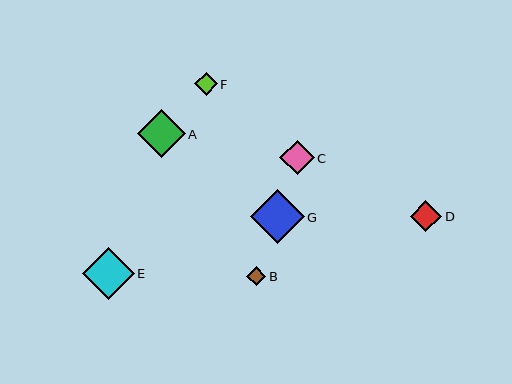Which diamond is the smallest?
Diamond B is the smallest with a size of approximately 19 pixels.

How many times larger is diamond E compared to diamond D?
Diamond E is approximately 1.7 times the size of diamond D.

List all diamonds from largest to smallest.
From largest to smallest: G, E, A, C, D, F, B.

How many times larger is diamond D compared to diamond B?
Diamond D is approximately 1.7 times the size of diamond B.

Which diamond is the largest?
Diamond G is the largest with a size of approximately 54 pixels.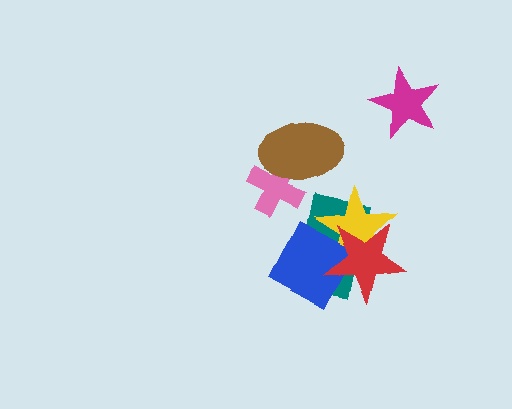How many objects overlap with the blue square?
3 objects overlap with the blue square.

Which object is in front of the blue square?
The red star is in front of the blue square.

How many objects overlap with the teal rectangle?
3 objects overlap with the teal rectangle.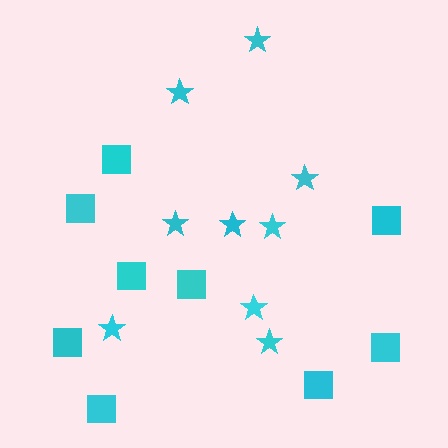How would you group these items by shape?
There are 2 groups: one group of stars (9) and one group of squares (9).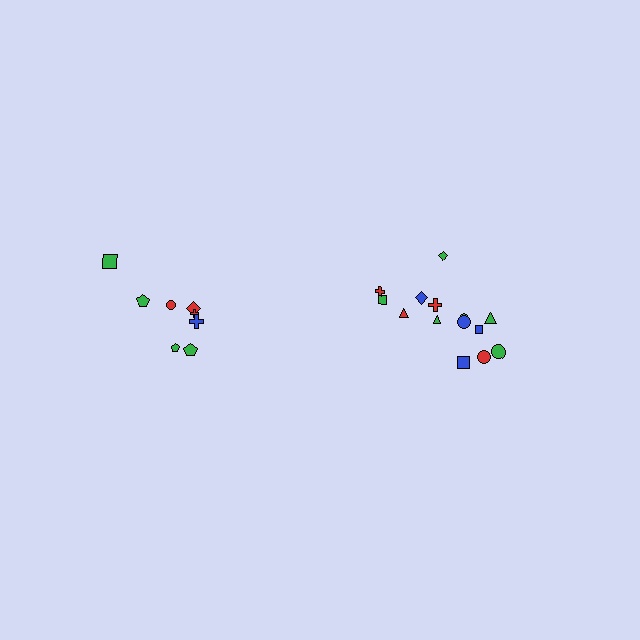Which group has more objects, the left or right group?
The right group.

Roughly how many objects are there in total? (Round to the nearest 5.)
Roughly 25 objects in total.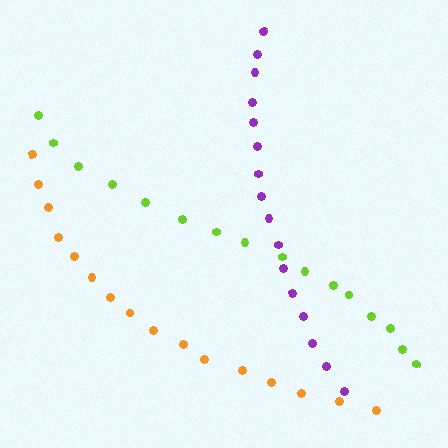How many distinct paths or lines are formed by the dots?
There are 3 distinct paths.